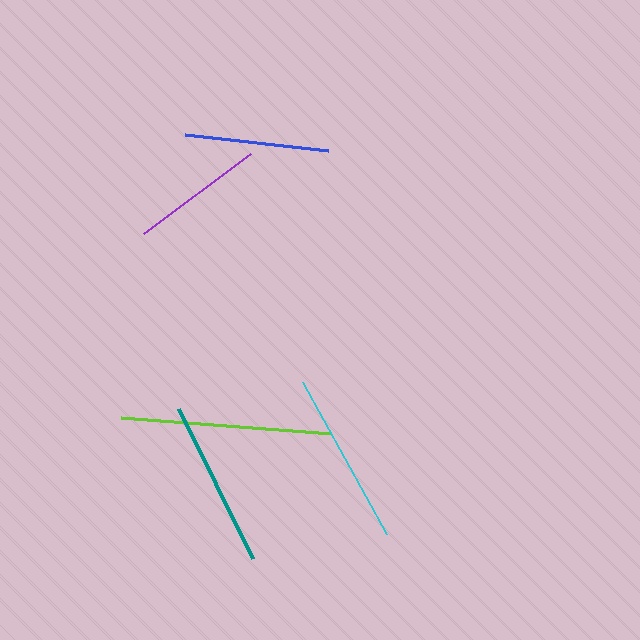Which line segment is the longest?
The lime line is the longest at approximately 211 pixels.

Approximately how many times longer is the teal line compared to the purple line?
The teal line is approximately 1.3 times the length of the purple line.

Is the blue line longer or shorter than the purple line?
The blue line is longer than the purple line.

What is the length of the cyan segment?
The cyan segment is approximately 174 pixels long.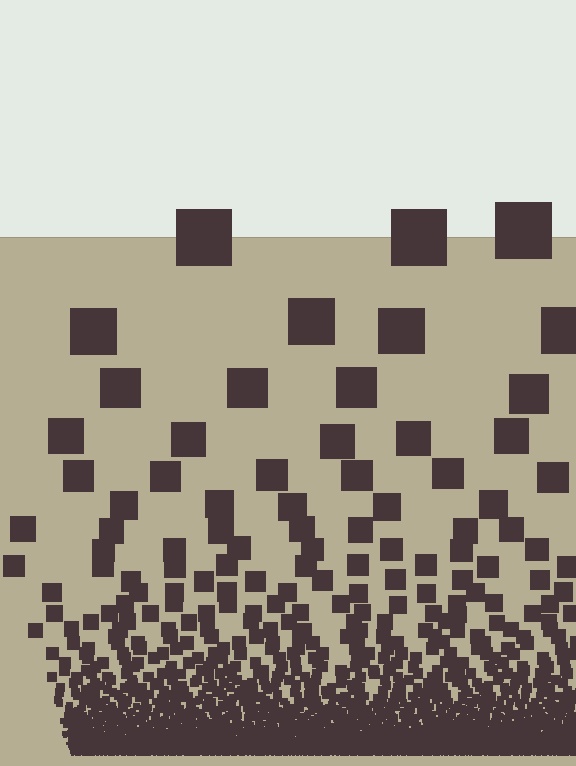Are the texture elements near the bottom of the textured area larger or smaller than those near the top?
Smaller. The gradient is inverted — elements near the bottom are smaller and denser.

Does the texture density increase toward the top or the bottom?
Density increases toward the bottom.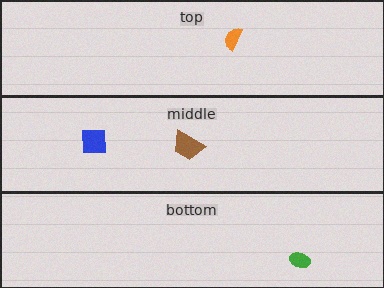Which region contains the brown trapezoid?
The middle region.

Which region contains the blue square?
The middle region.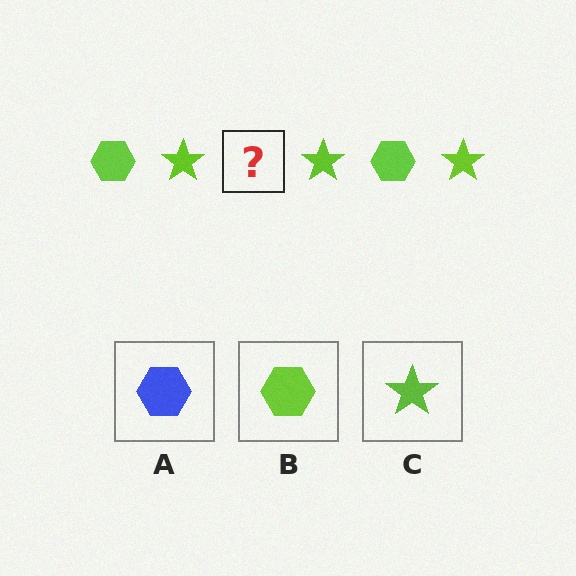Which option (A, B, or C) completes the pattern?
B.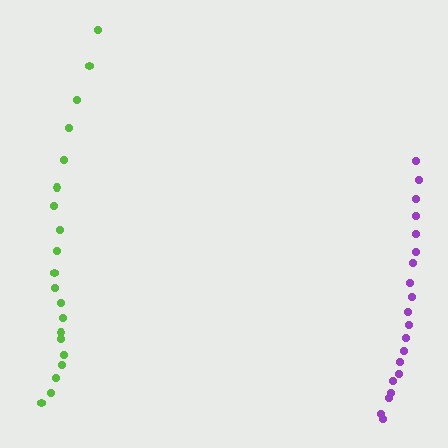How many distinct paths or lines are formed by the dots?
There are 2 distinct paths.